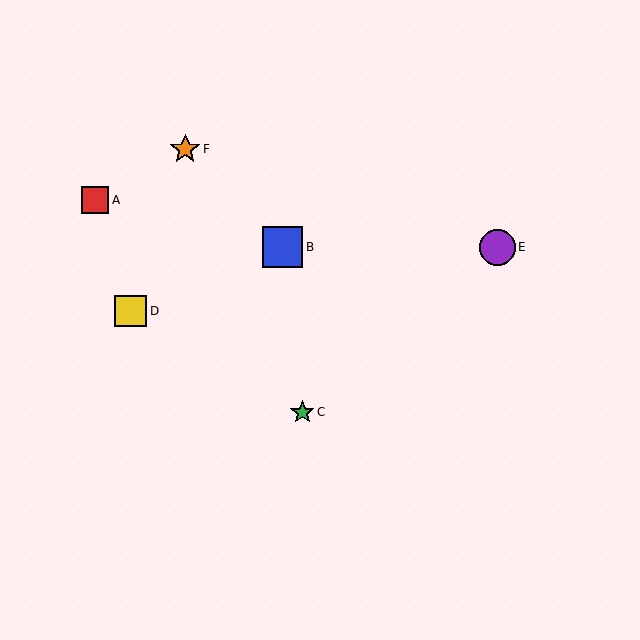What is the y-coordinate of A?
Object A is at y≈200.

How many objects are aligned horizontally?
2 objects (B, E) are aligned horizontally.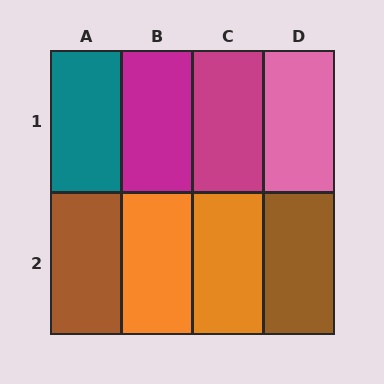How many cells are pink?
1 cell is pink.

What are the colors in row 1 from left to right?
Teal, magenta, magenta, pink.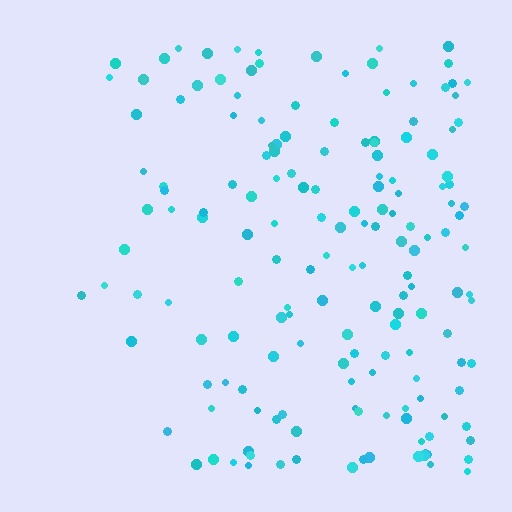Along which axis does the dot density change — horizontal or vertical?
Horizontal.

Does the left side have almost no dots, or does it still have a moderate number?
Still a moderate number, just noticeably fewer than the right.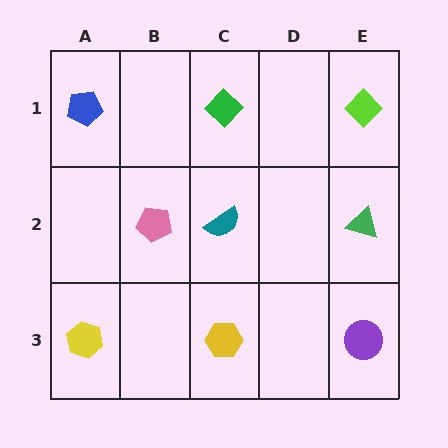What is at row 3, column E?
A purple circle.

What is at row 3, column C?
A yellow hexagon.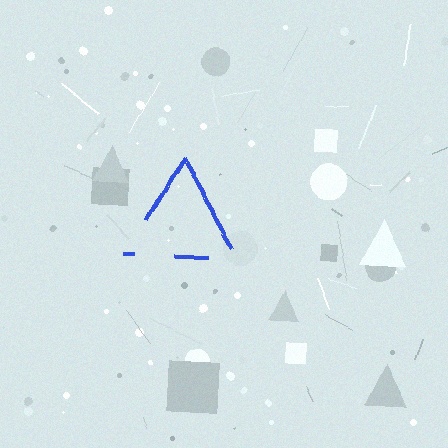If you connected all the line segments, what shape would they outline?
They would outline a triangle.